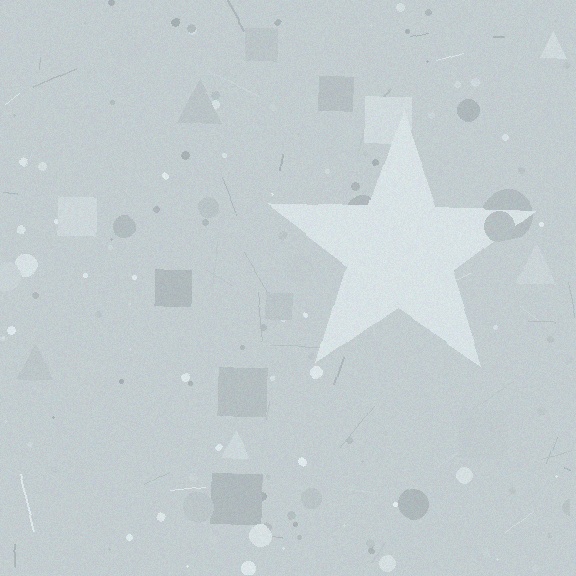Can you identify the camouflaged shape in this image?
The camouflaged shape is a star.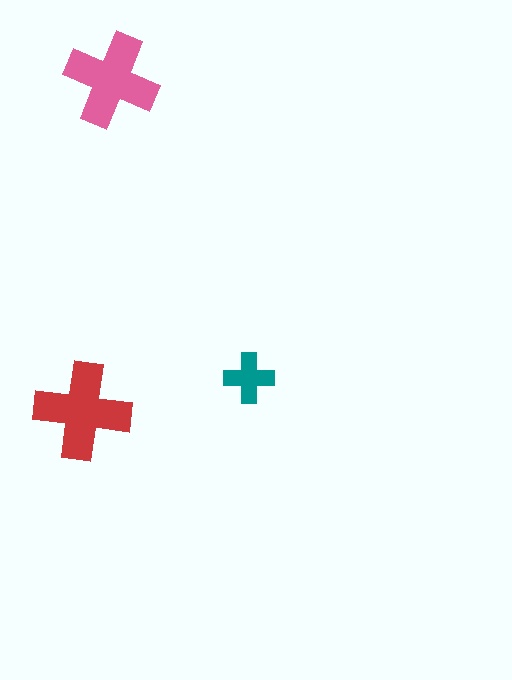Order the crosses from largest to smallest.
the red one, the pink one, the teal one.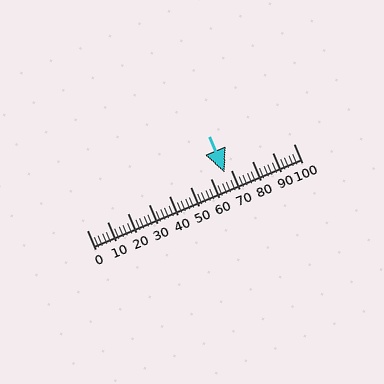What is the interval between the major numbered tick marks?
The major tick marks are spaced 10 units apart.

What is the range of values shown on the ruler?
The ruler shows values from 0 to 100.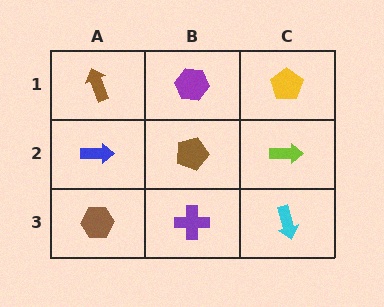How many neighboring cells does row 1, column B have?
3.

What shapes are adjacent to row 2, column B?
A purple hexagon (row 1, column B), a purple cross (row 3, column B), a blue arrow (row 2, column A), a lime arrow (row 2, column C).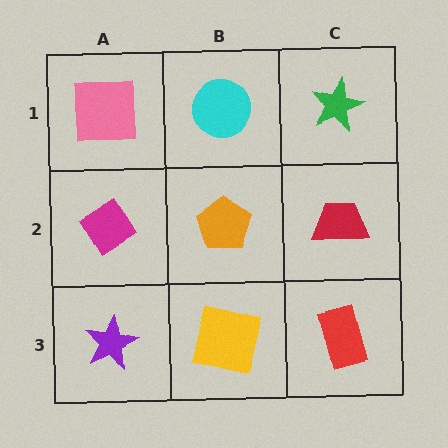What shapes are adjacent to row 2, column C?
A green star (row 1, column C), a red rectangle (row 3, column C), an orange pentagon (row 2, column B).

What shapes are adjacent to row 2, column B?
A cyan circle (row 1, column B), a yellow square (row 3, column B), a magenta diamond (row 2, column A), a red trapezoid (row 2, column C).